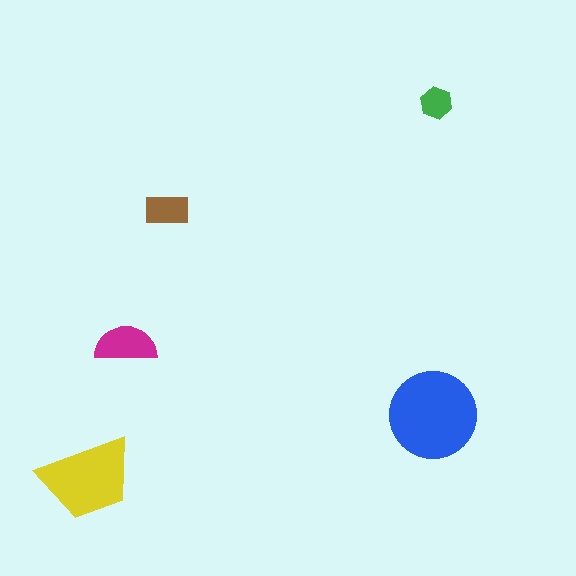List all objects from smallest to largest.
The green hexagon, the brown rectangle, the magenta semicircle, the yellow trapezoid, the blue circle.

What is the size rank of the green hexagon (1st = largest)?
5th.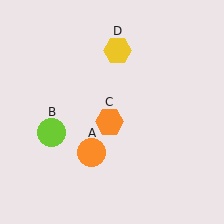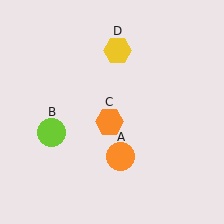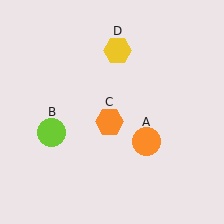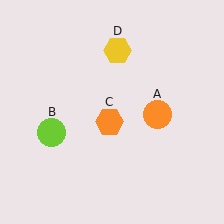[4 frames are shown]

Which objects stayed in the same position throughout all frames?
Lime circle (object B) and orange hexagon (object C) and yellow hexagon (object D) remained stationary.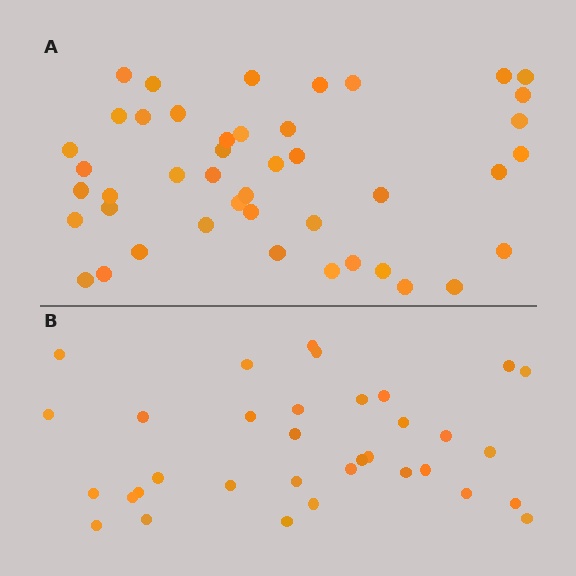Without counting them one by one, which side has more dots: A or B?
Region A (the top region) has more dots.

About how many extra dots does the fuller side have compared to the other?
Region A has roughly 10 or so more dots than region B.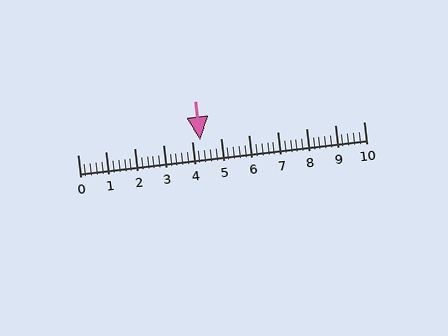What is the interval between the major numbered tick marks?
The major tick marks are spaced 1 units apart.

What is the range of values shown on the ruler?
The ruler shows values from 0 to 10.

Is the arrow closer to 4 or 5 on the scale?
The arrow is closer to 4.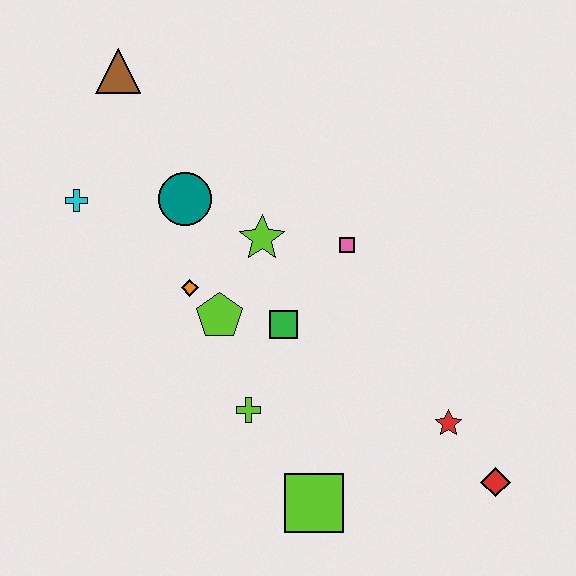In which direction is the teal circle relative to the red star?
The teal circle is to the left of the red star.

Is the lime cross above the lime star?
No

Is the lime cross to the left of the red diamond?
Yes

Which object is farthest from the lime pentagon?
The red diamond is farthest from the lime pentagon.